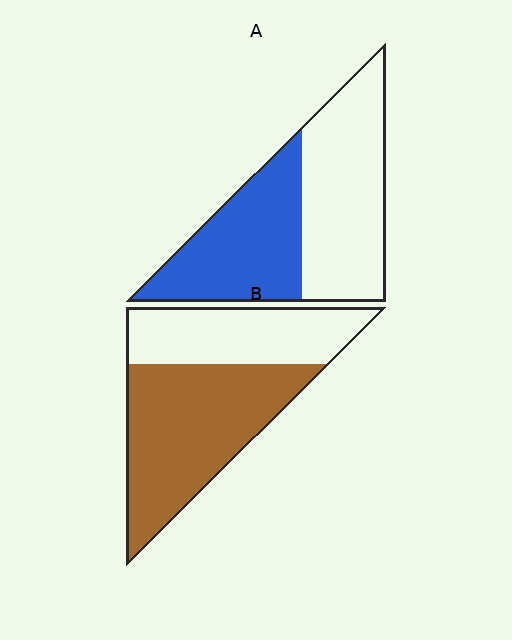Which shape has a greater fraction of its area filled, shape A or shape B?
Shape B.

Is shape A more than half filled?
No.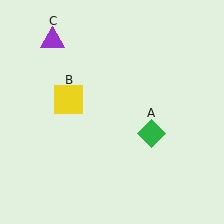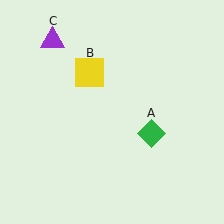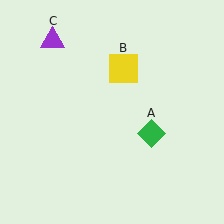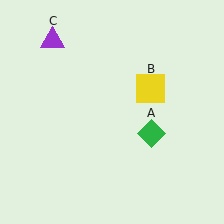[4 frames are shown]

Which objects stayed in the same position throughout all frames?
Green diamond (object A) and purple triangle (object C) remained stationary.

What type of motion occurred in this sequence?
The yellow square (object B) rotated clockwise around the center of the scene.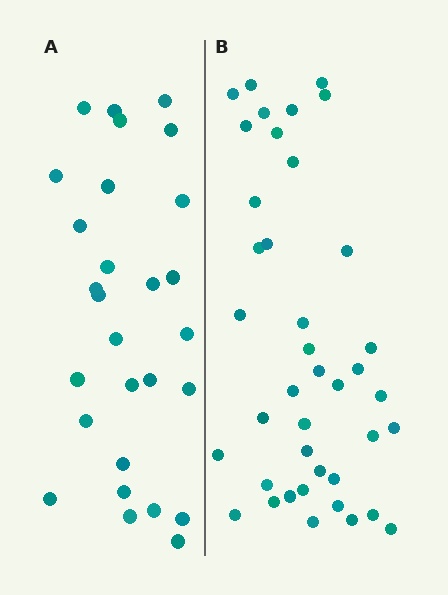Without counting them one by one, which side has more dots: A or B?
Region B (the right region) has more dots.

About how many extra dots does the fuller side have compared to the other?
Region B has roughly 12 or so more dots than region A.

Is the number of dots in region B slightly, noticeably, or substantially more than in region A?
Region B has noticeably more, but not dramatically so. The ratio is roughly 1.4 to 1.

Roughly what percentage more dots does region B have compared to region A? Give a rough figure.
About 45% more.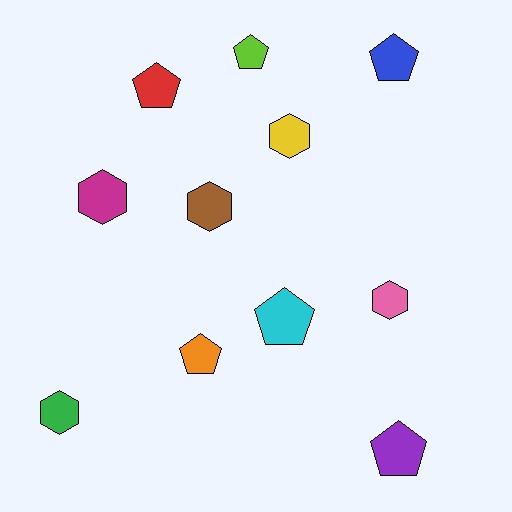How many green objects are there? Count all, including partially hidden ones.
There is 1 green object.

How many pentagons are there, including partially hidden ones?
There are 6 pentagons.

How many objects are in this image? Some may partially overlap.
There are 11 objects.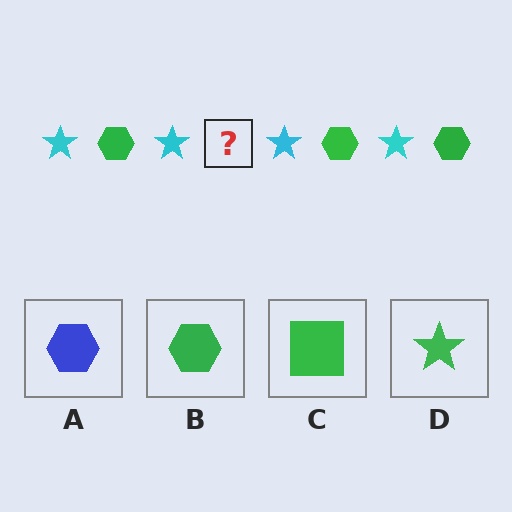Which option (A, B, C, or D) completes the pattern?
B.